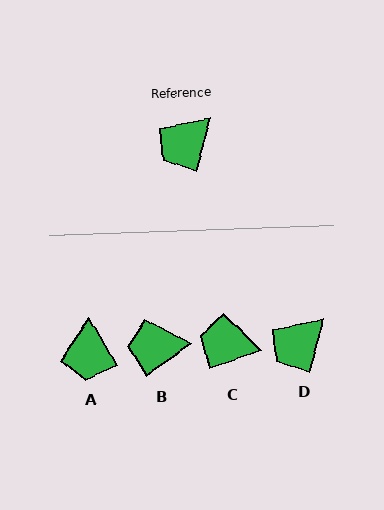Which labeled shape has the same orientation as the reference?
D.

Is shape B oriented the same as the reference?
No, it is off by about 39 degrees.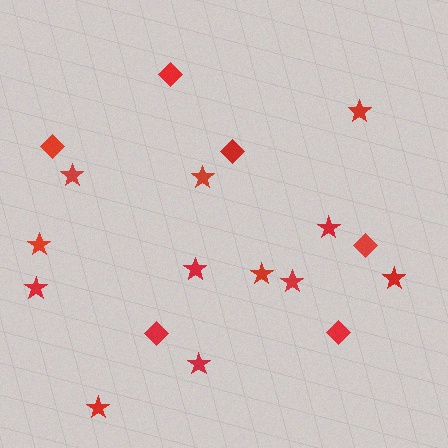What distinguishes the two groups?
There are 2 groups: one group of diamonds (6) and one group of stars (12).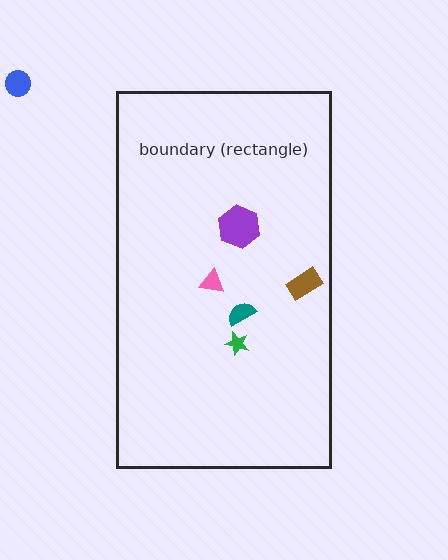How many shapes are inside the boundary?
5 inside, 1 outside.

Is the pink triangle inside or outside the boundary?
Inside.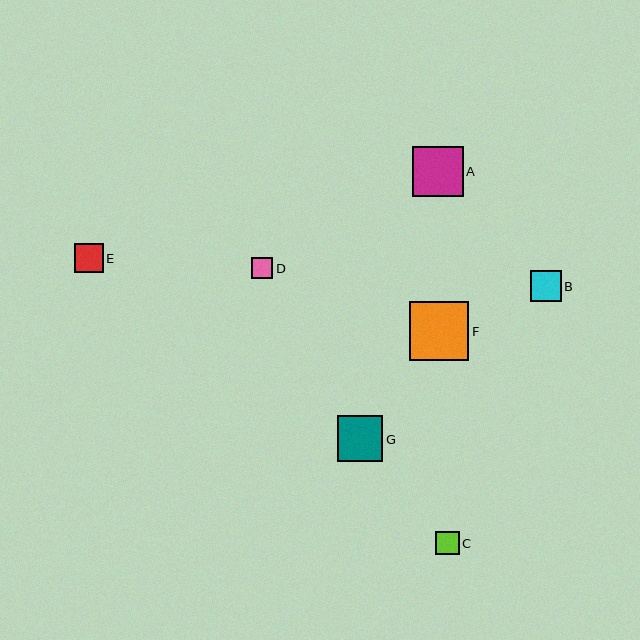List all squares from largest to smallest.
From largest to smallest: F, A, G, B, E, C, D.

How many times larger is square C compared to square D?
Square C is approximately 1.1 times the size of square D.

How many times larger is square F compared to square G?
Square F is approximately 1.3 times the size of square G.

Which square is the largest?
Square F is the largest with a size of approximately 59 pixels.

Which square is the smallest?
Square D is the smallest with a size of approximately 21 pixels.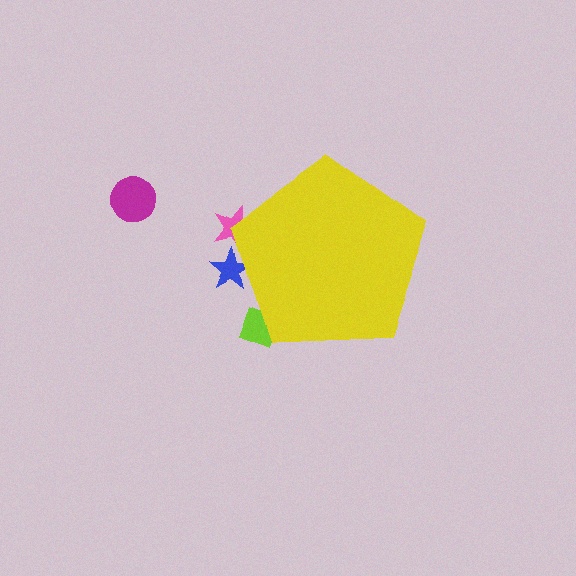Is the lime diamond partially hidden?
Yes, the lime diamond is partially hidden behind the yellow pentagon.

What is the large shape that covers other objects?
A yellow pentagon.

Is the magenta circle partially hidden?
No, the magenta circle is fully visible.